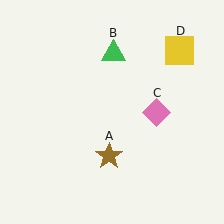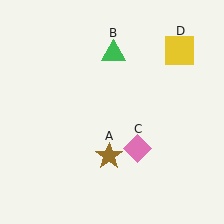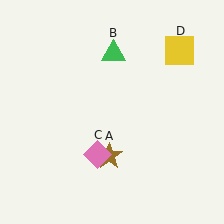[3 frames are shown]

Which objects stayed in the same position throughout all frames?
Brown star (object A) and green triangle (object B) and yellow square (object D) remained stationary.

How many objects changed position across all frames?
1 object changed position: pink diamond (object C).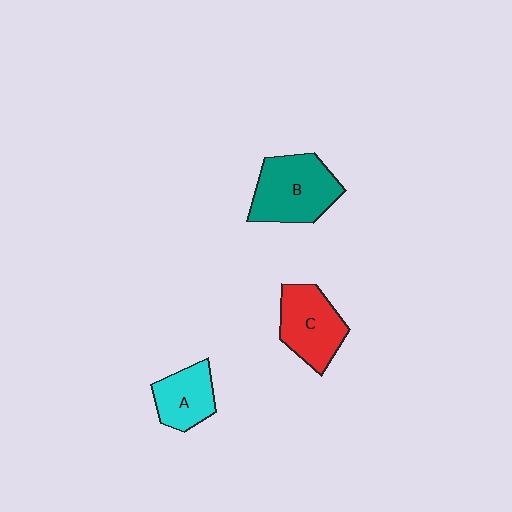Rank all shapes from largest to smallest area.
From largest to smallest: B (teal), C (red), A (cyan).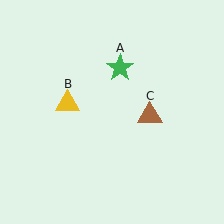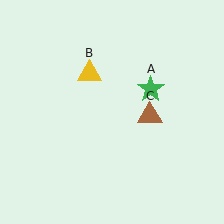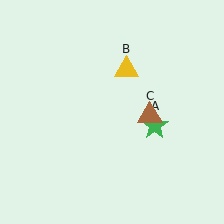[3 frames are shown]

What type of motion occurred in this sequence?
The green star (object A), yellow triangle (object B) rotated clockwise around the center of the scene.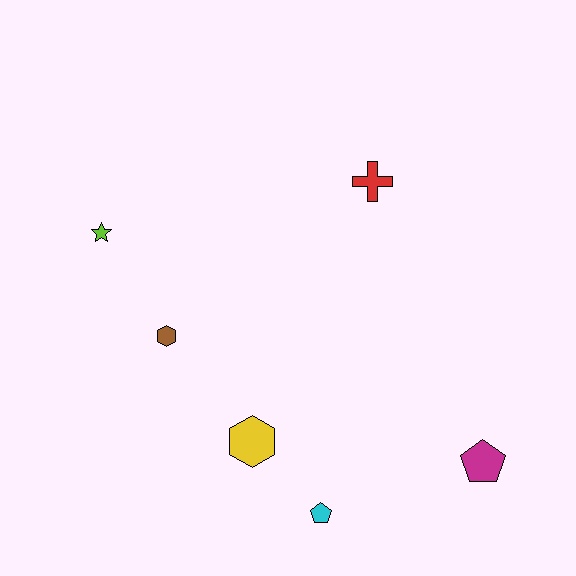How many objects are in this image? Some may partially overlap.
There are 6 objects.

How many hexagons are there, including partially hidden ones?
There are 2 hexagons.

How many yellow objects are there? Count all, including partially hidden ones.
There is 1 yellow object.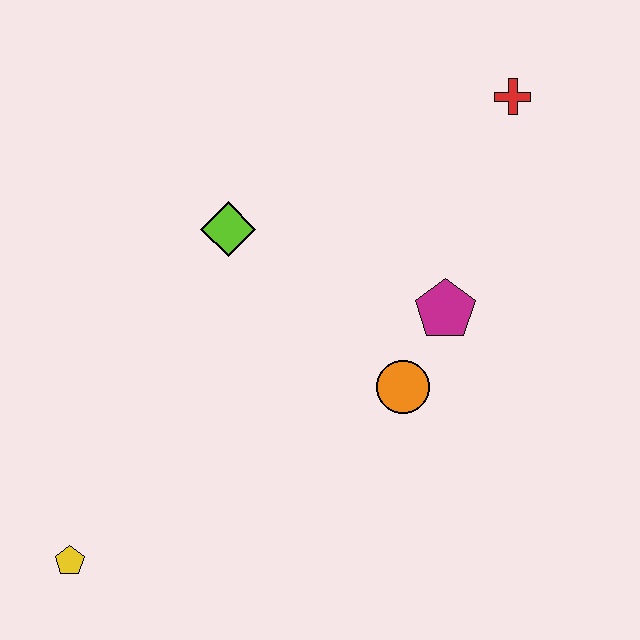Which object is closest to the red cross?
The magenta pentagon is closest to the red cross.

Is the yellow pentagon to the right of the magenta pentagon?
No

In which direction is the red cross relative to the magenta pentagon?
The red cross is above the magenta pentagon.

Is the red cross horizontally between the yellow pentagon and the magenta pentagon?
No